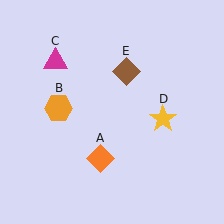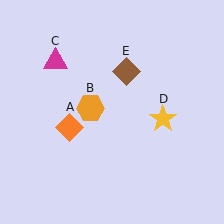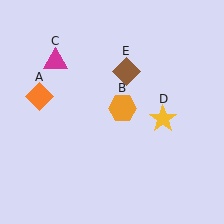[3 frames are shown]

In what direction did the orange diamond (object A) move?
The orange diamond (object A) moved up and to the left.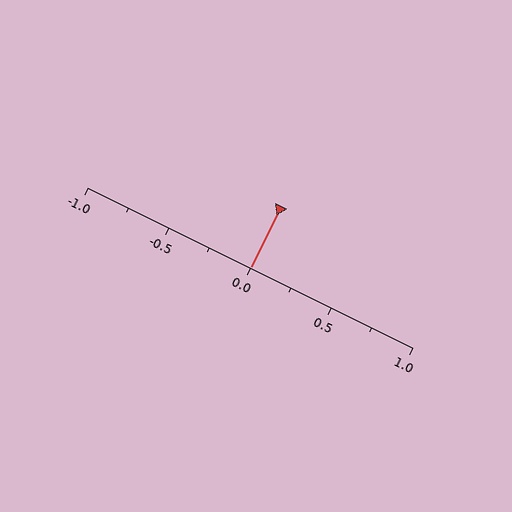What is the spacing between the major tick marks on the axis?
The major ticks are spaced 0.5 apart.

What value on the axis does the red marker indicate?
The marker indicates approximately 0.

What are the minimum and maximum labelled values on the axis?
The axis runs from -1.0 to 1.0.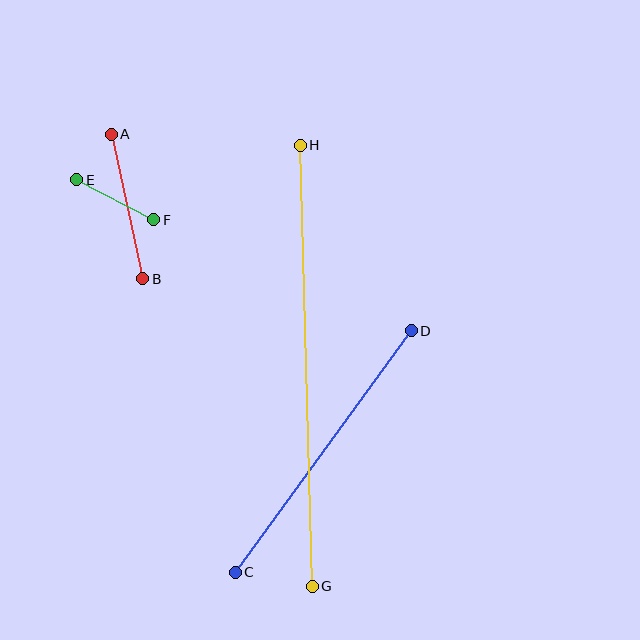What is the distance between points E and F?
The distance is approximately 87 pixels.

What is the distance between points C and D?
The distance is approximately 299 pixels.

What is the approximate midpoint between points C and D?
The midpoint is at approximately (323, 452) pixels.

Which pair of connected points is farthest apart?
Points G and H are farthest apart.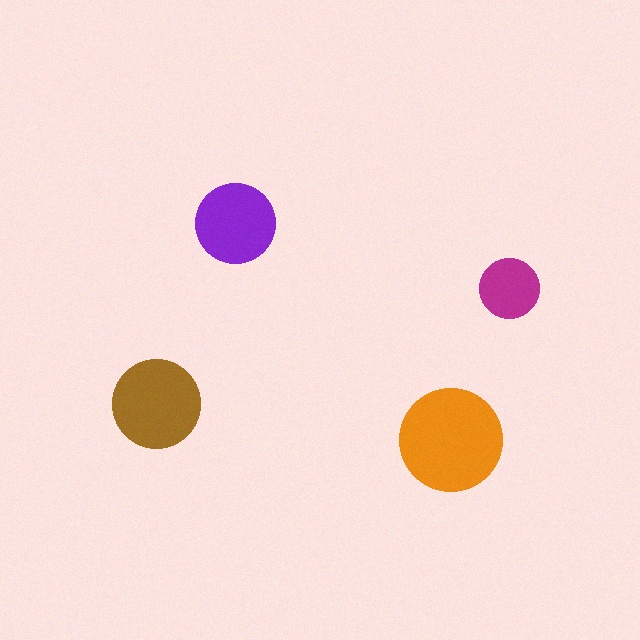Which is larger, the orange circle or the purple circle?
The orange one.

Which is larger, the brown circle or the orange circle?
The orange one.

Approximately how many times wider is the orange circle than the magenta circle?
About 1.5 times wider.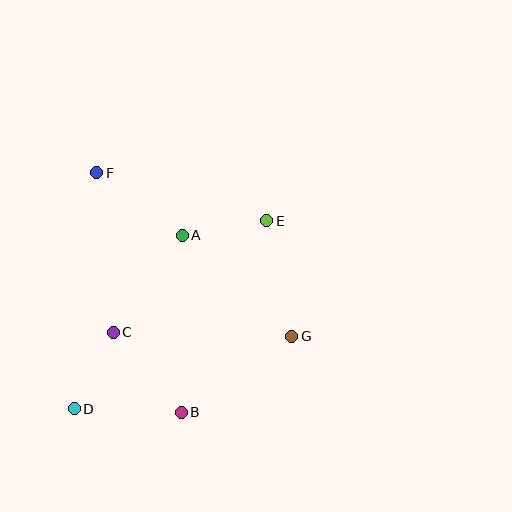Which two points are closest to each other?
Points A and E are closest to each other.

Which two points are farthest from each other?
Points D and E are farthest from each other.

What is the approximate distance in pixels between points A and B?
The distance between A and B is approximately 177 pixels.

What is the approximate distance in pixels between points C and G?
The distance between C and G is approximately 179 pixels.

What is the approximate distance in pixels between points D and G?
The distance between D and G is approximately 229 pixels.